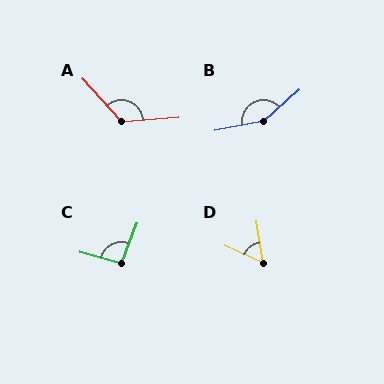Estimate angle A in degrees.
Approximately 127 degrees.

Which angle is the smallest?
D, at approximately 56 degrees.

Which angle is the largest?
B, at approximately 150 degrees.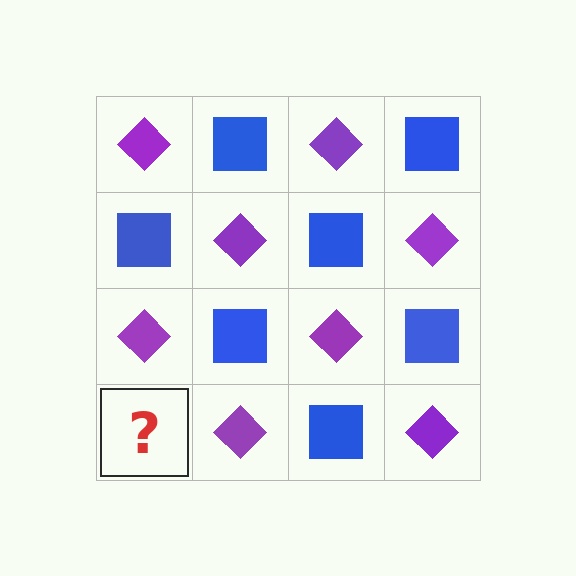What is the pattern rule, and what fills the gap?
The rule is that it alternates purple diamond and blue square in a checkerboard pattern. The gap should be filled with a blue square.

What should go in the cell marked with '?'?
The missing cell should contain a blue square.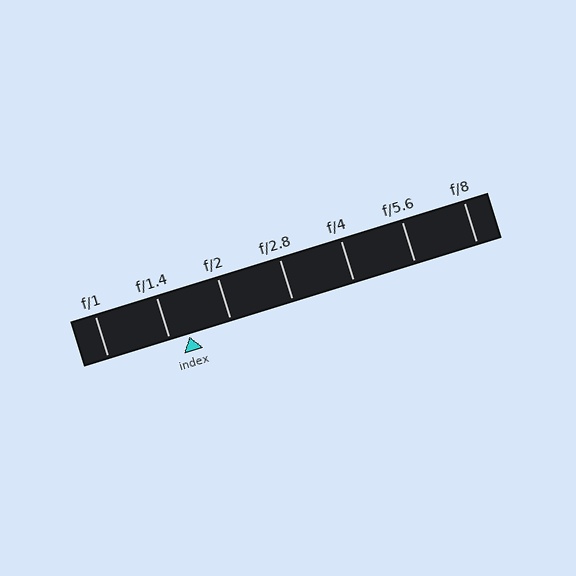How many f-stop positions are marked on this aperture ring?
There are 7 f-stop positions marked.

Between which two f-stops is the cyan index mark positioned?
The index mark is between f/1.4 and f/2.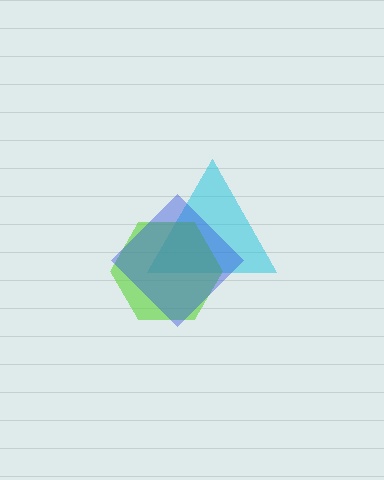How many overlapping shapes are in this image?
There are 3 overlapping shapes in the image.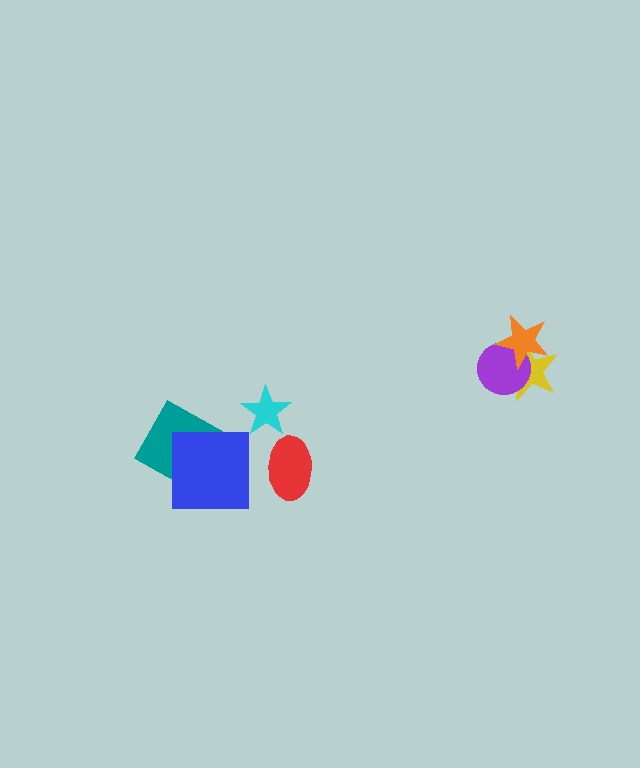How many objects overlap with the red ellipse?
0 objects overlap with the red ellipse.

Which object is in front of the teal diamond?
The blue square is in front of the teal diamond.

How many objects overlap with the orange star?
2 objects overlap with the orange star.